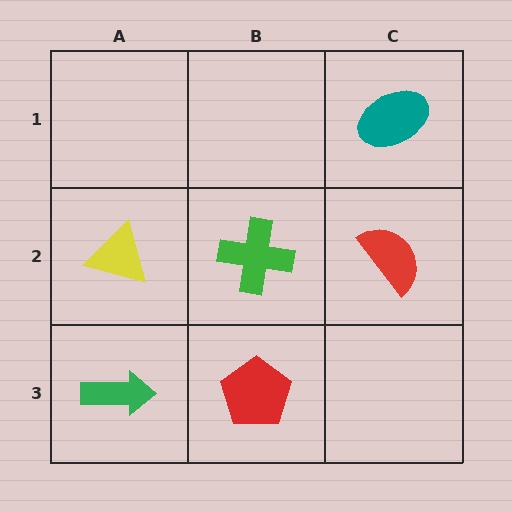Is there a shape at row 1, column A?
No, that cell is empty.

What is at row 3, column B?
A red pentagon.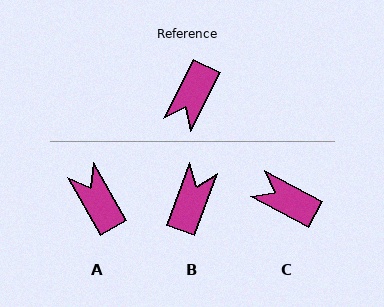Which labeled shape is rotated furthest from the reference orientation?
B, about 173 degrees away.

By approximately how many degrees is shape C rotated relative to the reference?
Approximately 91 degrees clockwise.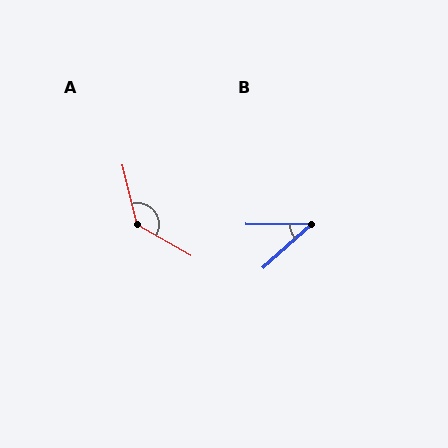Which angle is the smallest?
B, at approximately 42 degrees.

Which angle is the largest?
A, at approximately 133 degrees.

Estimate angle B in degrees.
Approximately 42 degrees.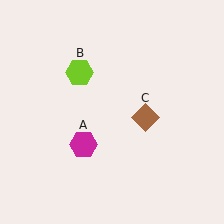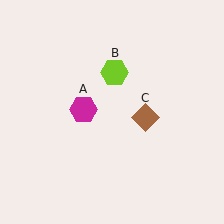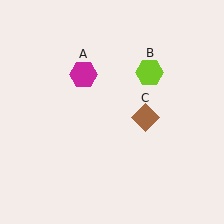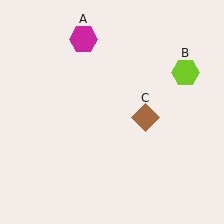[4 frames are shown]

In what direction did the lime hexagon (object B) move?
The lime hexagon (object B) moved right.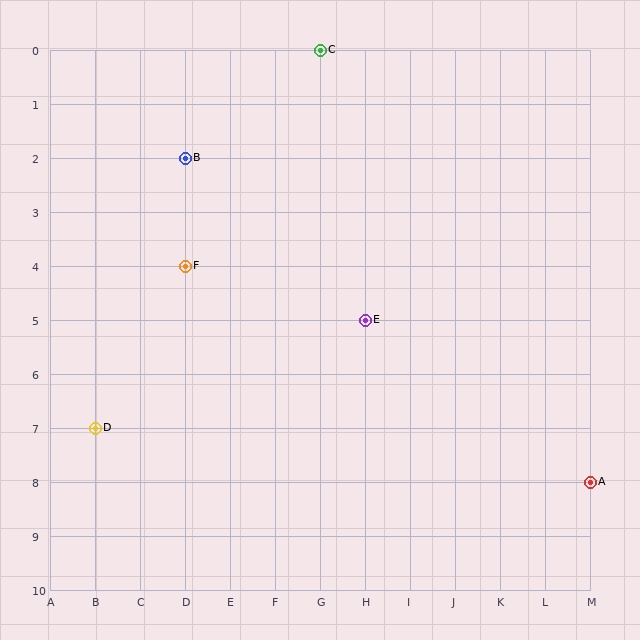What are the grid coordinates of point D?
Point D is at grid coordinates (B, 7).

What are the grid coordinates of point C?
Point C is at grid coordinates (G, 0).